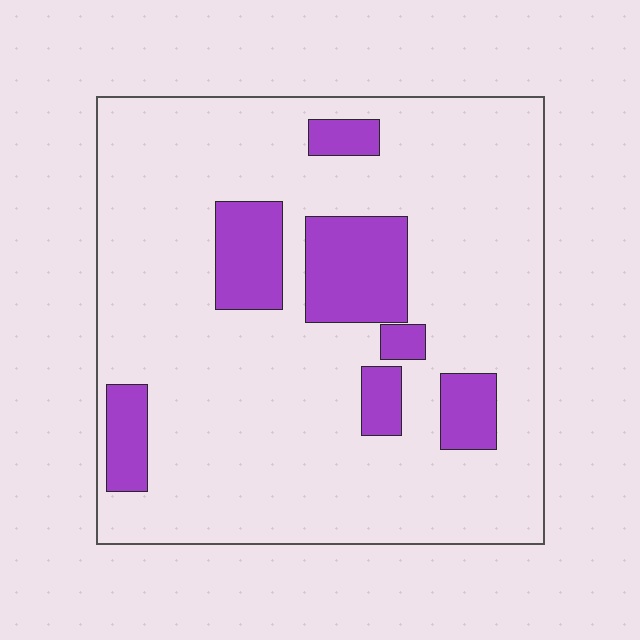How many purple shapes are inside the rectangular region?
7.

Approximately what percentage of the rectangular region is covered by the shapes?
Approximately 15%.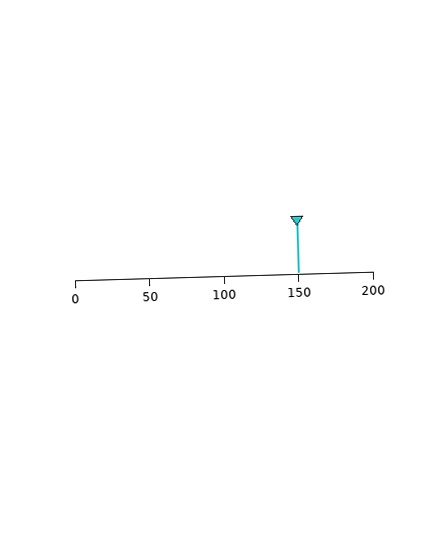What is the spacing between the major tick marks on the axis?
The major ticks are spaced 50 apart.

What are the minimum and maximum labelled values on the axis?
The axis runs from 0 to 200.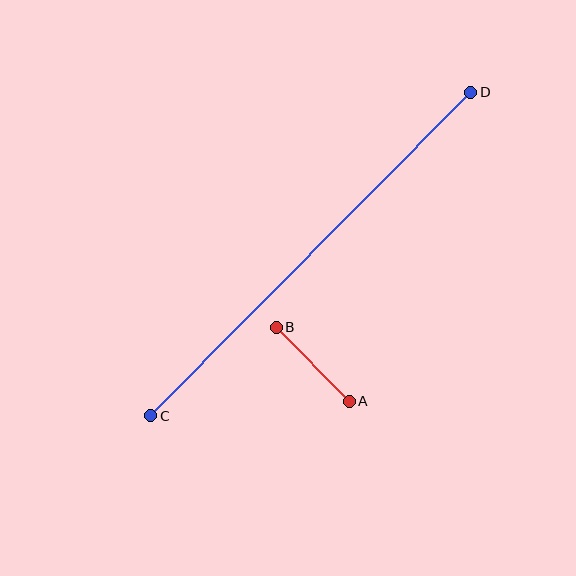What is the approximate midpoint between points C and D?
The midpoint is at approximately (311, 254) pixels.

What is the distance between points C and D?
The distance is approximately 455 pixels.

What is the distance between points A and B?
The distance is approximately 104 pixels.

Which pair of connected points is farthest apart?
Points C and D are farthest apart.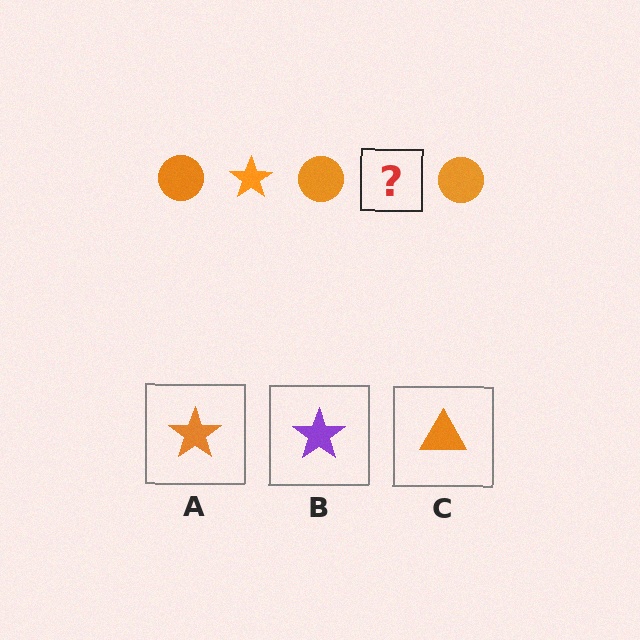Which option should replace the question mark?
Option A.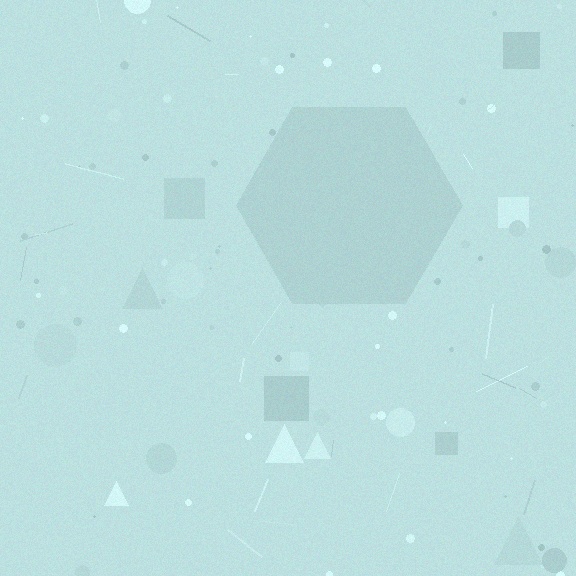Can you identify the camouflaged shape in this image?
The camouflaged shape is a hexagon.